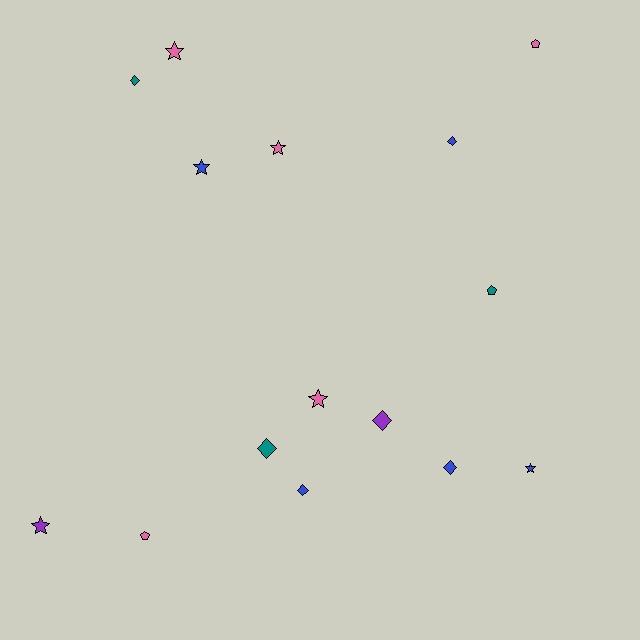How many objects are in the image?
There are 15 objects.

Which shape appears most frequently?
Diamond, with 6 objects.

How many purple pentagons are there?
There are no purple pentagons.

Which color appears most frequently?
Pink, with 5 objects.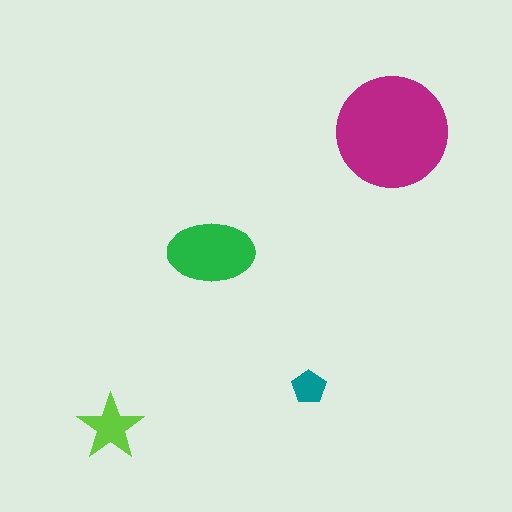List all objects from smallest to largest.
The teal pentagon, the lime star, the green ellipse, the magenta circle.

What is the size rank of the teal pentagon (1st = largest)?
4th.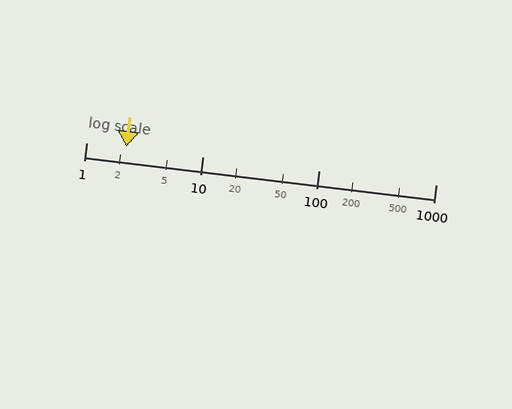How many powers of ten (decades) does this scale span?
The scale spans 3 decades, from 1 to 1000.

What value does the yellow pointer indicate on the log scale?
The pointer indicates approximately 2.2.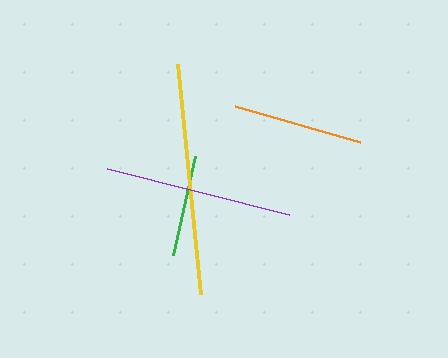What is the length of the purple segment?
The purple segment is approximately 188 pixels long.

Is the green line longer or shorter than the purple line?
The purple line is longer than the green line.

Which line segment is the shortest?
The green line is the shortest at approximately 101 pixels.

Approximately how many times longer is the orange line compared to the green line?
The orange line is approximately 1.3 times the length of the green line.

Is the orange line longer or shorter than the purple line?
The purple line is longer than the orange line.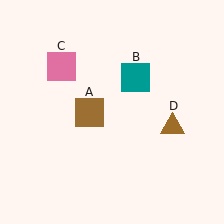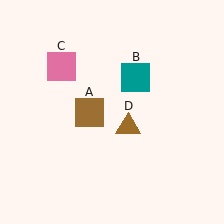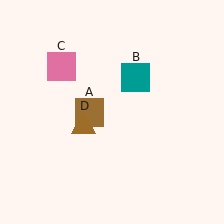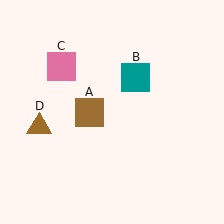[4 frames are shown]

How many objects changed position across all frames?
1 object changed position: brown triangle (object D).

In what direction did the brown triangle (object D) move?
The brown triangle (object D) moved left.